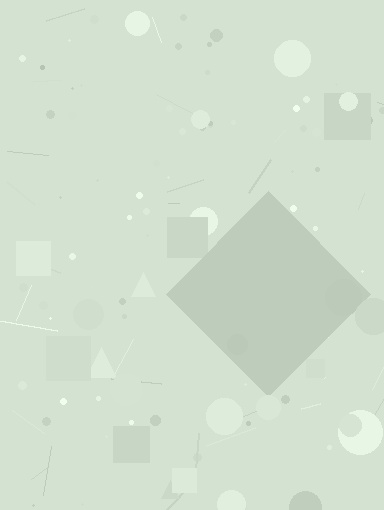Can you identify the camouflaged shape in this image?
The camouflaged shape is a diamond.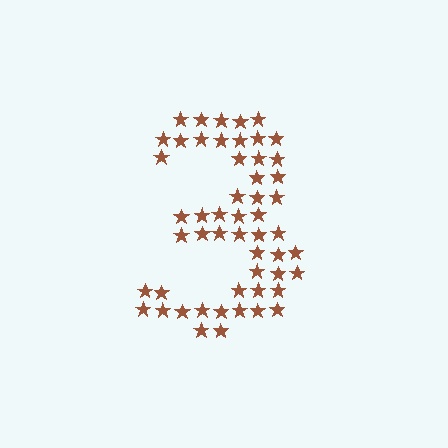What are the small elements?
The small elements are stars.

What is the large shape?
The large shape is the digit 3.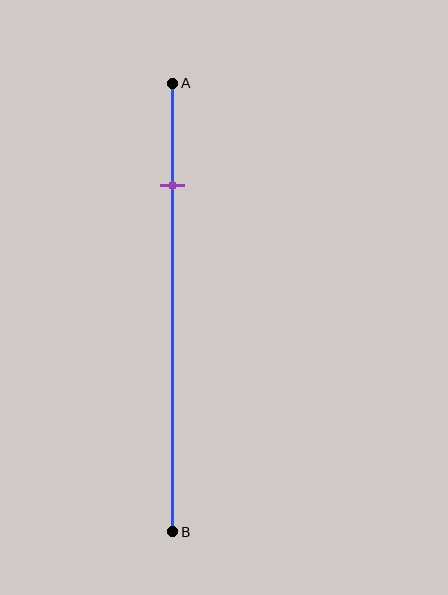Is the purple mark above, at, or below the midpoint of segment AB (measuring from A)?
The purple mark is above the midpoint of segment AB.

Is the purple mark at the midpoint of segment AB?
No, the mark is at about 25% from A, not at the 50% midpoint.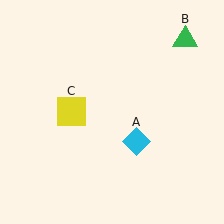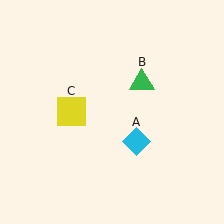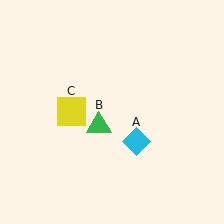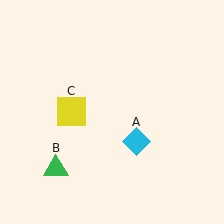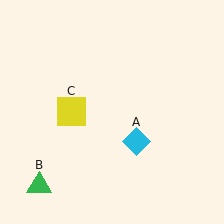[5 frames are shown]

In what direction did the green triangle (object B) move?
The green triangle (object B) moved down and to the left.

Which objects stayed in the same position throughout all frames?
Cyan diamond (object A) and yellow square (object C) remained stationary.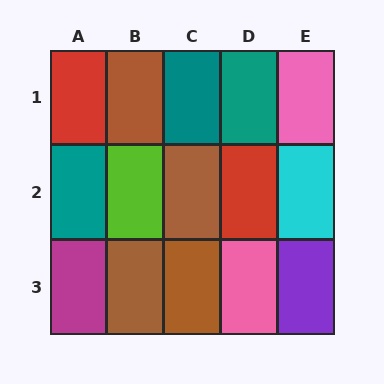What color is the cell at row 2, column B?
Lime.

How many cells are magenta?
1 cell is magenta.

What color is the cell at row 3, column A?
Magenta.